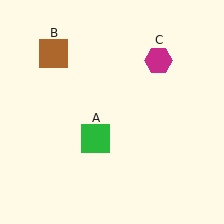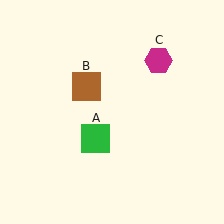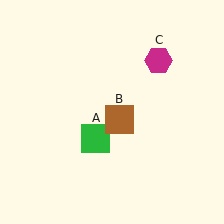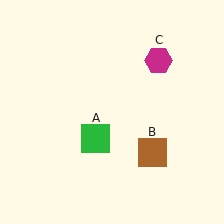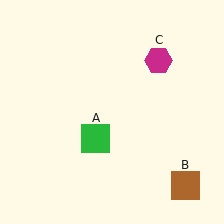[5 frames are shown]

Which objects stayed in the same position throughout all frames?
Green square (object A) and magenta hexagon (object C) remained stationary.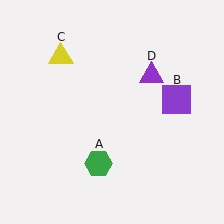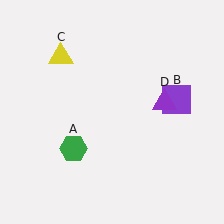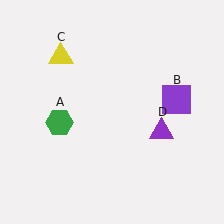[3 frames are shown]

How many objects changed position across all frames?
2 objects changed position: green hexagon (object A), purple triangle (object D).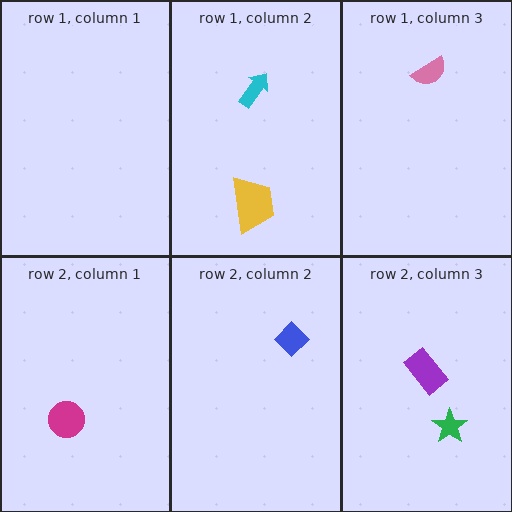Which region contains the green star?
The row 2, column 3 region.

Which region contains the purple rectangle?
The row 2, column 3 region.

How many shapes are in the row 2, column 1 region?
1.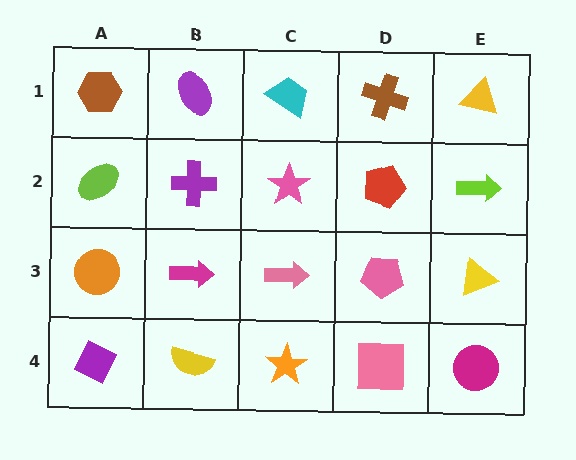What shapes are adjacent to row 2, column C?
A cyan trapezoid (row 1, column C), a pink arrow (row 3, column C), a purple cross (row 2, column B), a red pentagon (row 2, column D).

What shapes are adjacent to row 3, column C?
A pink star (row 2, column C), an orange star (row 4, column C), a magenta arrow (row 3, column B), a pink pentagon (row 3, column D).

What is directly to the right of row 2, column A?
A purple cross.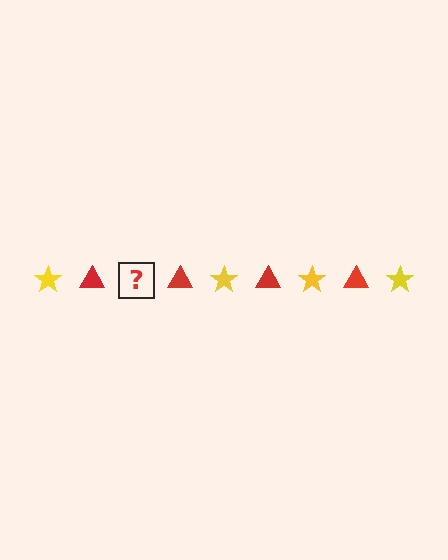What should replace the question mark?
The question mark should be replaced with a yellow star.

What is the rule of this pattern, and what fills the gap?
The rule is that the pattern alternates between yellow star and red triangle. The gap should be filled with a yellow star.